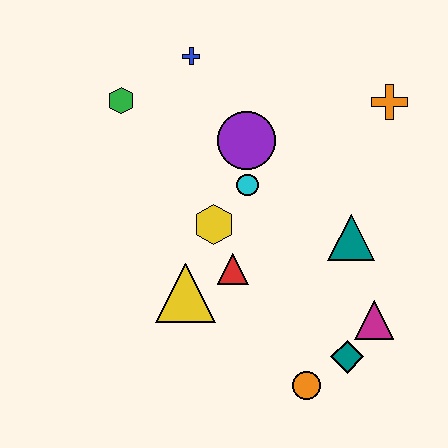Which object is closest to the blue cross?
The green hexagon is closest to the blue cross.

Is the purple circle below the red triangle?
No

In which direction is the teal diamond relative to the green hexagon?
The teal diamond is below the green hexagon.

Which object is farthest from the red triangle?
The orange cross is farthest from the red triangle.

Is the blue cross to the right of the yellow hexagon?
No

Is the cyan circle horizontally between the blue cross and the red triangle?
No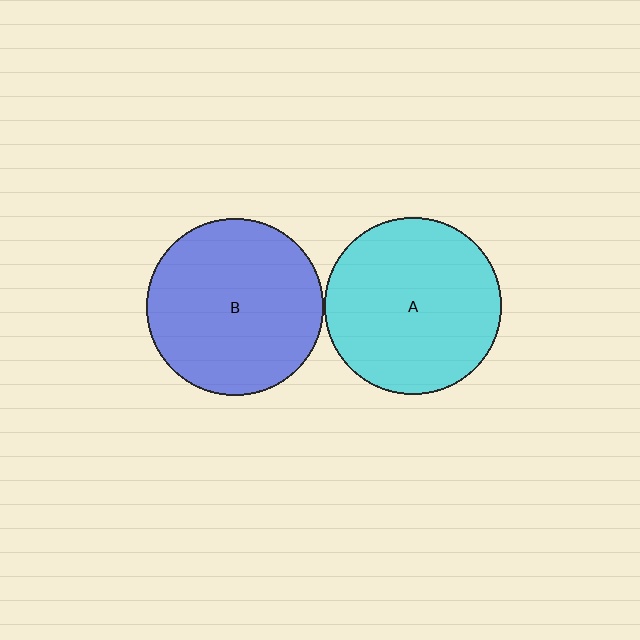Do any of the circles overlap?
No, none of the circles overlap.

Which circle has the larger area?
Circle A (cyan).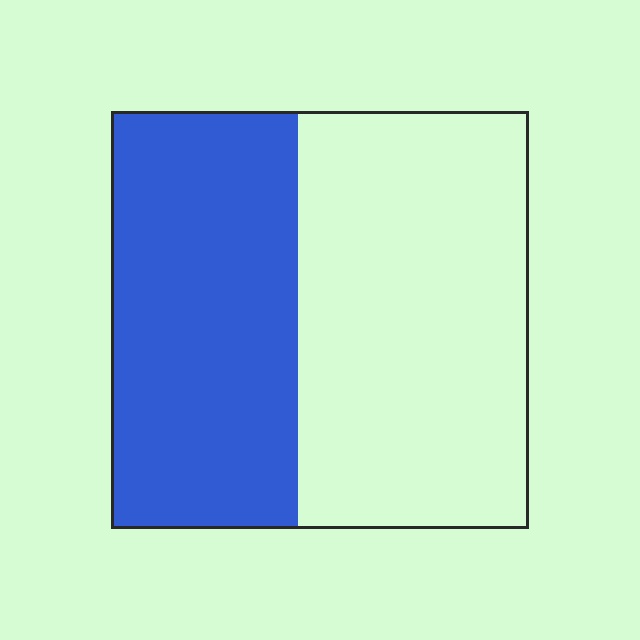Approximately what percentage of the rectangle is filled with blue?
Approximately 45%.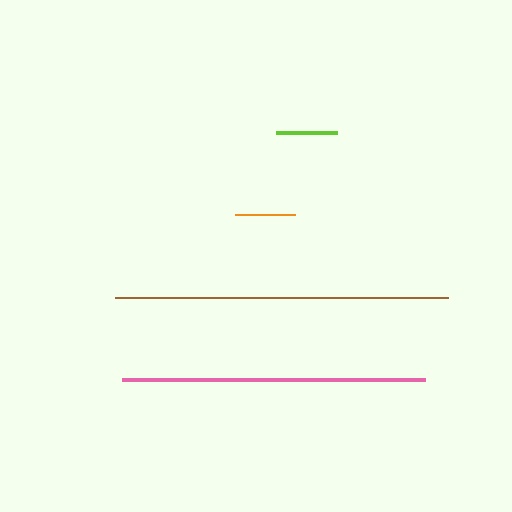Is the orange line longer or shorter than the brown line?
The brown line is longer than the orange line.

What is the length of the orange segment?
The orange segment is approximately 60 pixels long.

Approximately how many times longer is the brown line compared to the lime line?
The brown line is approximately 5.5 times the length of the lime line.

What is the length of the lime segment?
The lime segment is approximately 61 pixels long.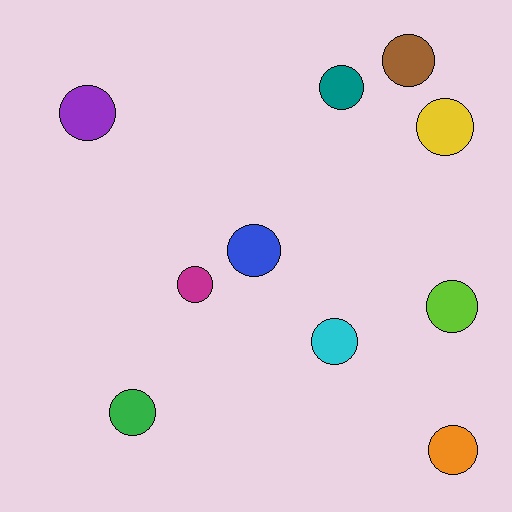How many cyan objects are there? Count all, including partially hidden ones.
There is 1 cyan object.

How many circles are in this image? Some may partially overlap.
There are 10 circles.